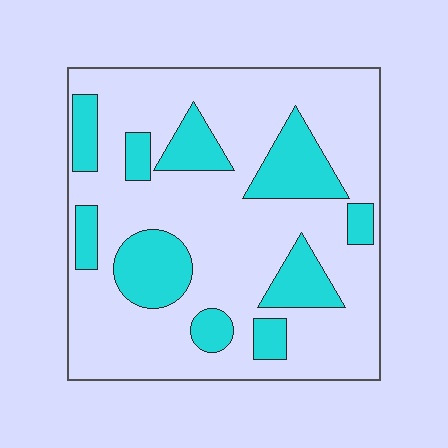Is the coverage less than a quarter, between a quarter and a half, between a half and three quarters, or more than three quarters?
Between a quarter and a half.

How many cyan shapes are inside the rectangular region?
10.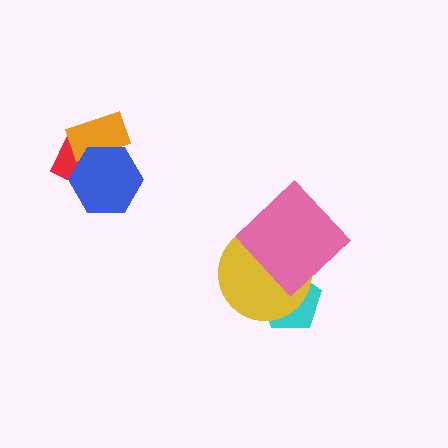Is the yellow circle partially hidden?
Yes, it is partially covered by another shape.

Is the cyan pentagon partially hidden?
Yes, it is partially covered by another shape.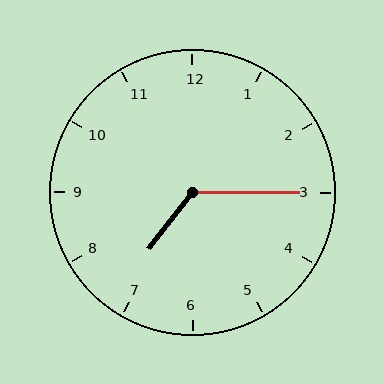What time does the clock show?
7:15.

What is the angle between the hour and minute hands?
Approximately 128 degrees.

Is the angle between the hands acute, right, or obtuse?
It is obtuse.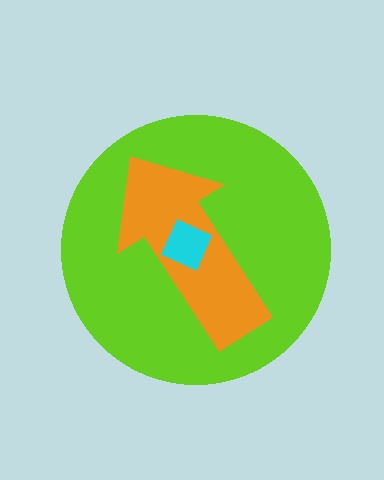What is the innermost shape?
The cyan square.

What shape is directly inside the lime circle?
The orange arrow.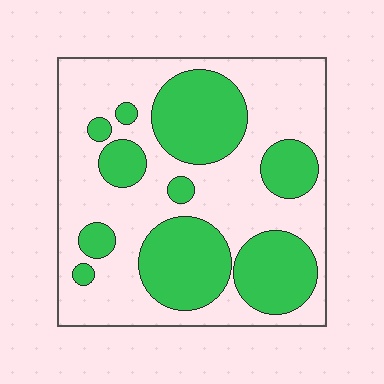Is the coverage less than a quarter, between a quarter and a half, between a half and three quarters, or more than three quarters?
Between a quarter and a half.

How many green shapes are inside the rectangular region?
10.